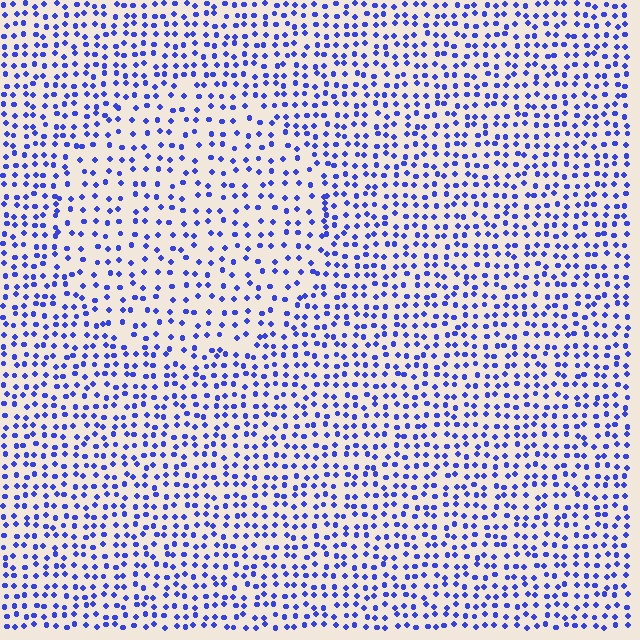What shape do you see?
I see a circle.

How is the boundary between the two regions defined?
The boundary is defined by a change in element density (approximately 1.6x ratio). All elements are the same color, size, and shape.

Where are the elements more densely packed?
The elements are more densely packed outside the circle boundary.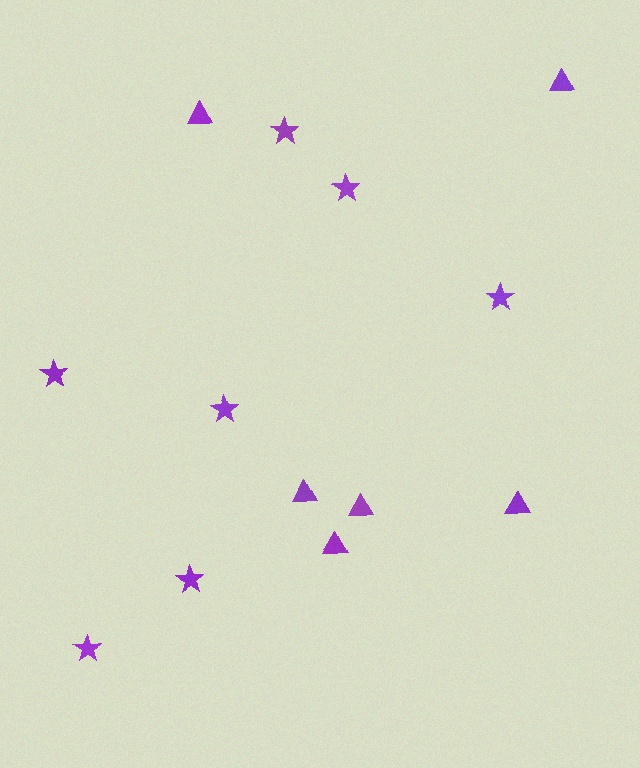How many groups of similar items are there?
There are 2 groups: one group of stars (7) and one group of triangles (6).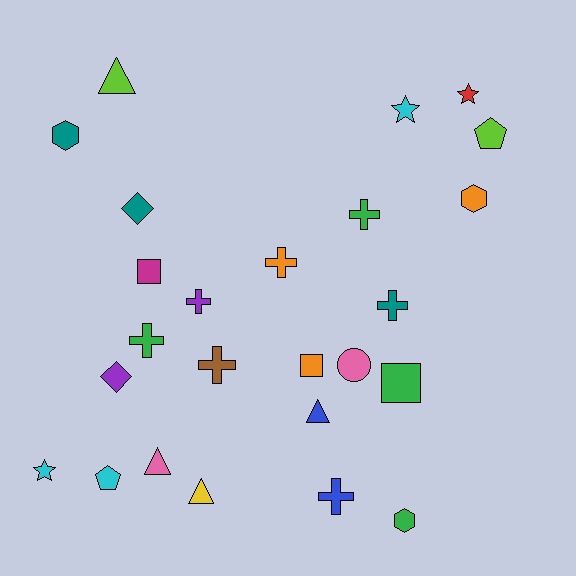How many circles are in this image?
There is 1 circle.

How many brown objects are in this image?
There is 1 brown object.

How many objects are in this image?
There are 25 objects.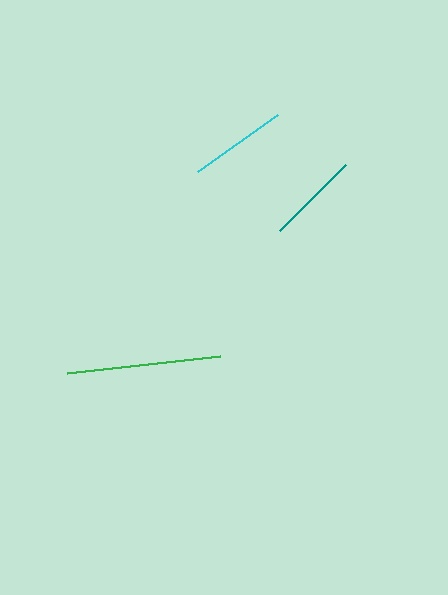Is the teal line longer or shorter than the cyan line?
The cyan line is longer than the teal line.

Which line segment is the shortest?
The teal line is the shortest at approximately 93 pixels.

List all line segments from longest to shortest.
From longest to shortest: green, cyan, teal.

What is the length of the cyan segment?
The cyan segment is approximately 98 pixels long.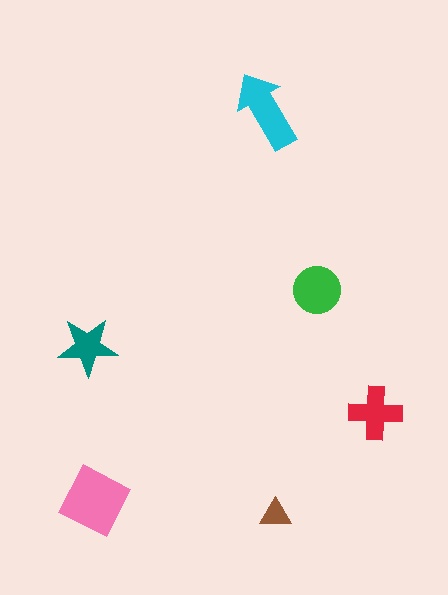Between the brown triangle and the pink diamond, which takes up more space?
The pink diamond.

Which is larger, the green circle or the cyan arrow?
The cyan arrow.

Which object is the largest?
The pink diamond.